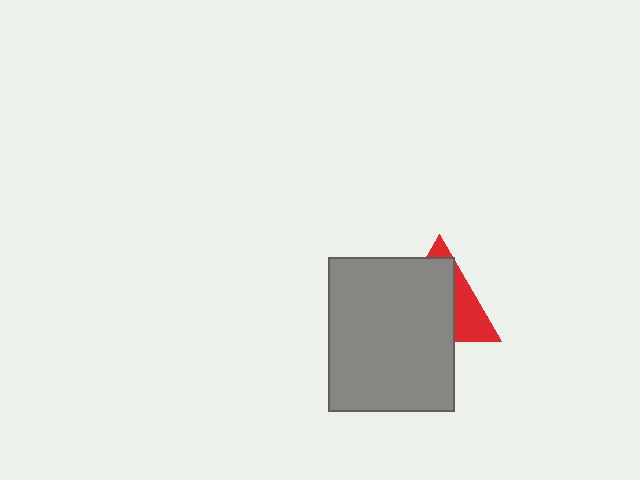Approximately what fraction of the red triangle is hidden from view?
Roughly 67% of the red triangle is hidden behind the gray rectangle.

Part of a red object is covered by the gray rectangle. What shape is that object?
It is a triangle.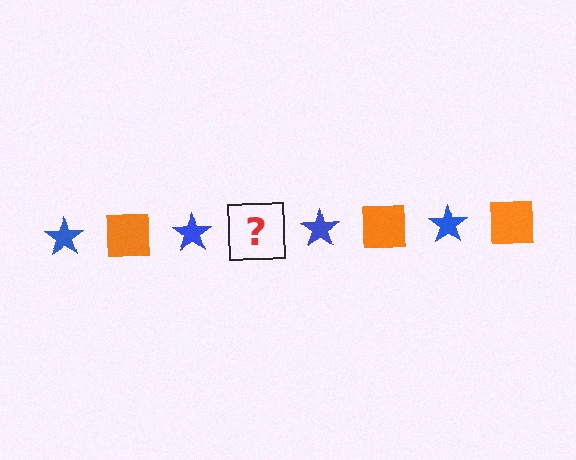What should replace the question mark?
The question mark should be replaced with an orange square.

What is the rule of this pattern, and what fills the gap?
The rule is that the pattern alternates between blue star and orange square. The gap should be filled with an orange square.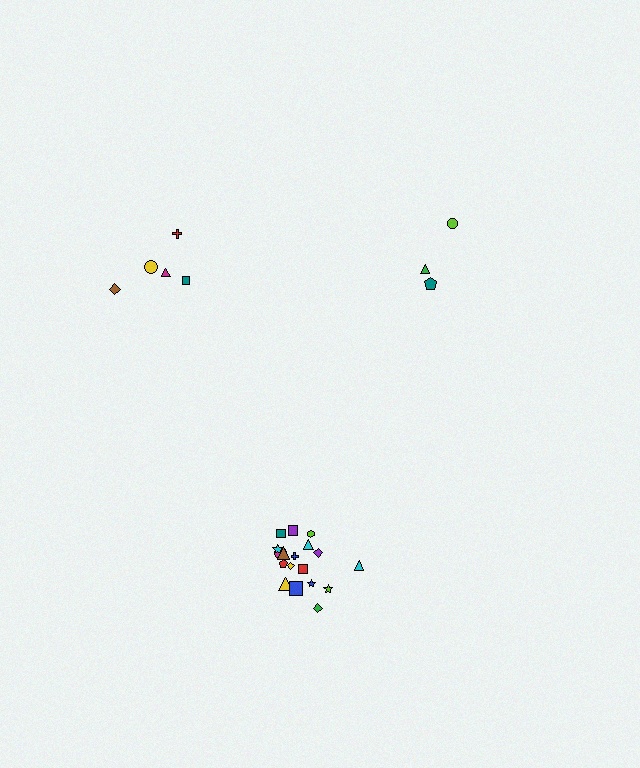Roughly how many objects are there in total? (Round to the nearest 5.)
Roughly 25 objects in total.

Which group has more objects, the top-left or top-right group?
The top-left group.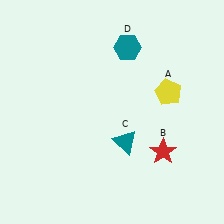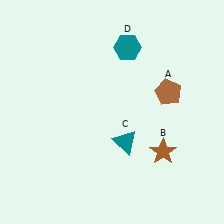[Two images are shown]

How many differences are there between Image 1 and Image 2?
There are 2 differences between the two images.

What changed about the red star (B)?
In Image 1, B is red. In Image 2, it changed to brown.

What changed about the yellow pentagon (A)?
In Image 1, A is yellow. In Image 2, it changed to brown.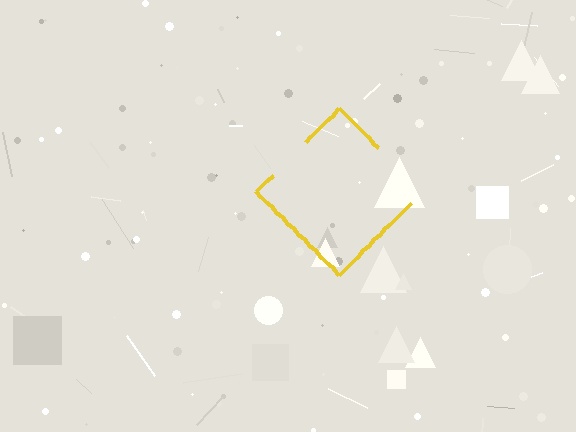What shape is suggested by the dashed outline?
The dashed outline suggests a diamond.